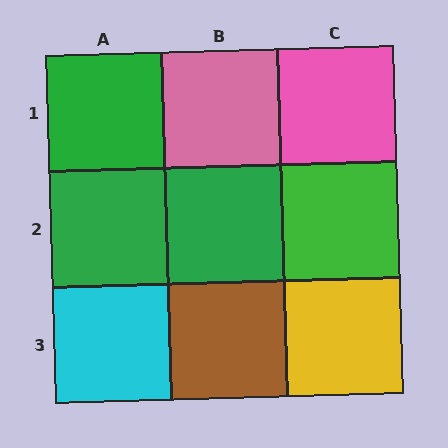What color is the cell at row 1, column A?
Green.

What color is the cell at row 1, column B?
Pink.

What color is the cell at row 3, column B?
Brown.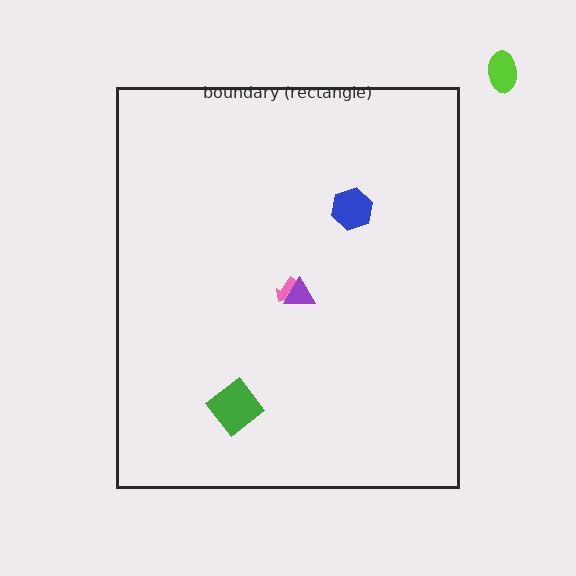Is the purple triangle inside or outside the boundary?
Inside.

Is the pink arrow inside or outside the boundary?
Inside.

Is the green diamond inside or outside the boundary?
Inside.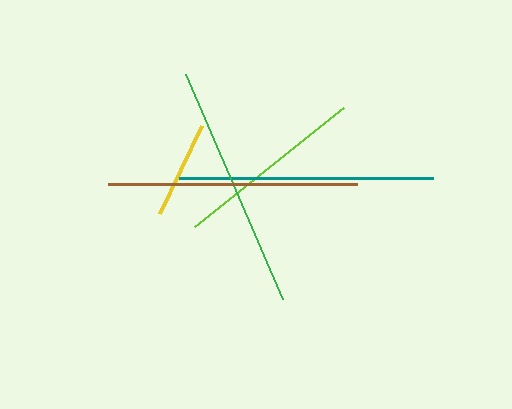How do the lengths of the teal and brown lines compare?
The teal and brown lines are approximately the same length.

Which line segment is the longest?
The teal line is the longest at approximately 254 pixels.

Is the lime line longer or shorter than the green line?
The green line is longer than the lime line.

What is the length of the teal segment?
The teal segment is approximately 254 pixels long.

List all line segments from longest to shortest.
From longest to shortest: teal, brown, green, lime, yellow.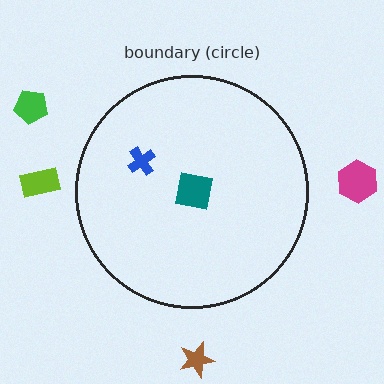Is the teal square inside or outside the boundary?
Inside.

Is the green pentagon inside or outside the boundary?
Outside.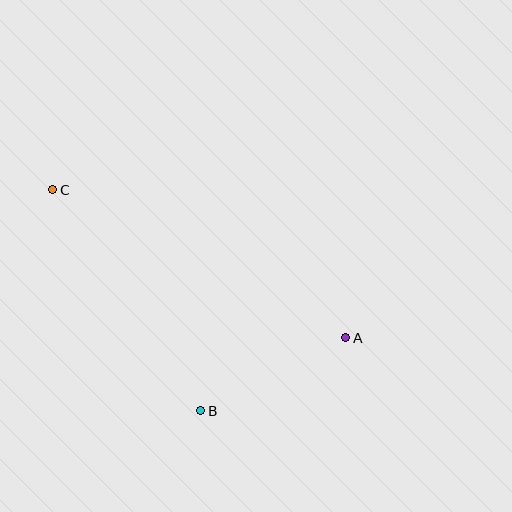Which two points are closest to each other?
Points A and B are closest to each other.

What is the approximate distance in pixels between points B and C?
The distance between B and C is approximately 266 pixels.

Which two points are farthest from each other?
Points A and C are farthest from each other.